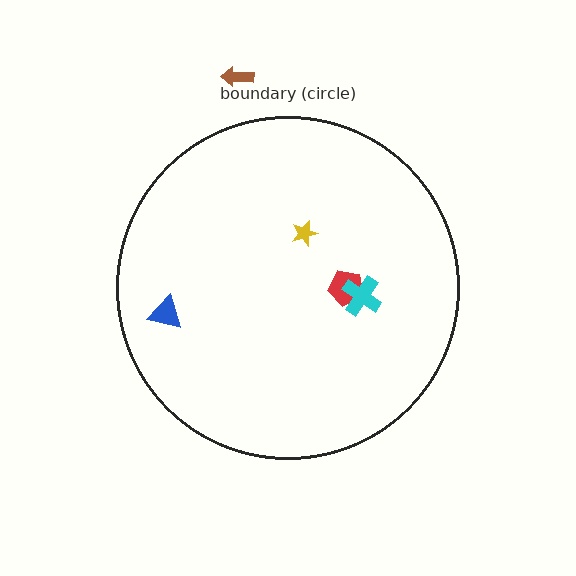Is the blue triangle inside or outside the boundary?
Inside.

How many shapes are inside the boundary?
4 inside, 1 outside.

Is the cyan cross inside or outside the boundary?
Inside.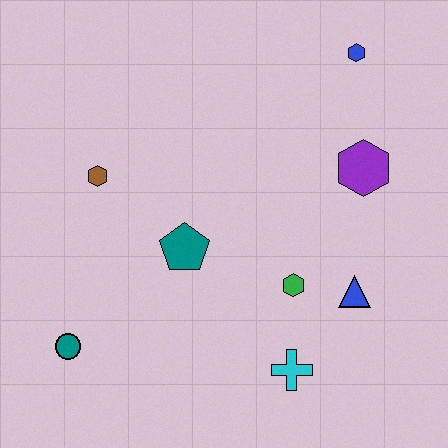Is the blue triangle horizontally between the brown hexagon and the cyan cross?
No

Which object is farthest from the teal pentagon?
The blue hexagon is farthest from the teal pentagon.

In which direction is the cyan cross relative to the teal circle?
The cyan cross is to the right of the teal circle.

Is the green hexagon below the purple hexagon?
Yes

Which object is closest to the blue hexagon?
The purple hexagon is closest to the blue hexagon.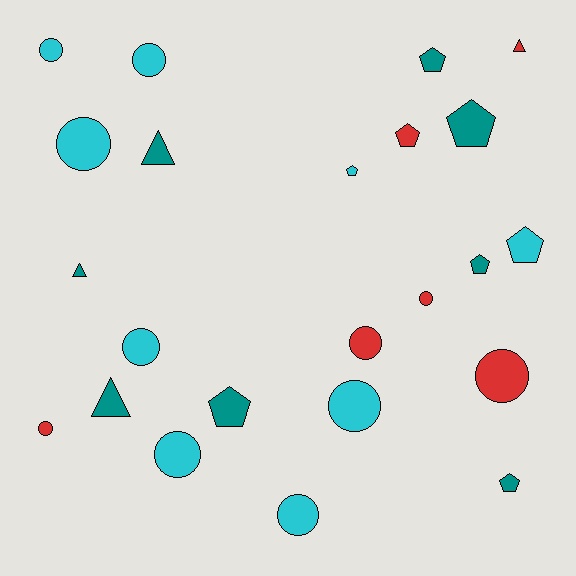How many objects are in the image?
There are 23 objects.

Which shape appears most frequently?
Circle, with 11 objects.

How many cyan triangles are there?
There are no cyan triangles.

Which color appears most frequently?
Cyan, with 9 objects.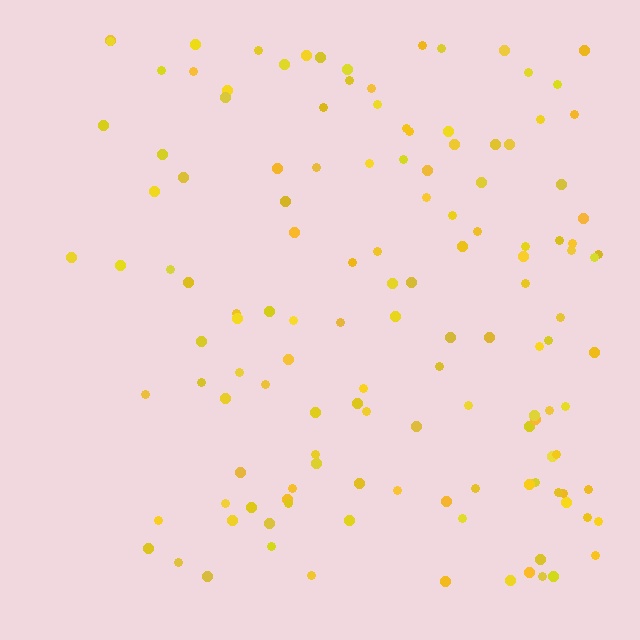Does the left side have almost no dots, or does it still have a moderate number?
Still a moderate number, just noticeably fewer than the right.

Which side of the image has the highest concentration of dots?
The right.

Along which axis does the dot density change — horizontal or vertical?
Horizontal.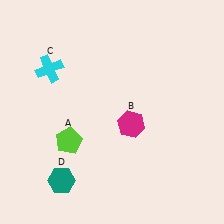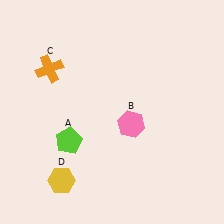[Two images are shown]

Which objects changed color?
B changed from magenta to pink. C changed from cyan to orange. D changed from teal to yellow.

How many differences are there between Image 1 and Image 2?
There are 3 differences between the two images.